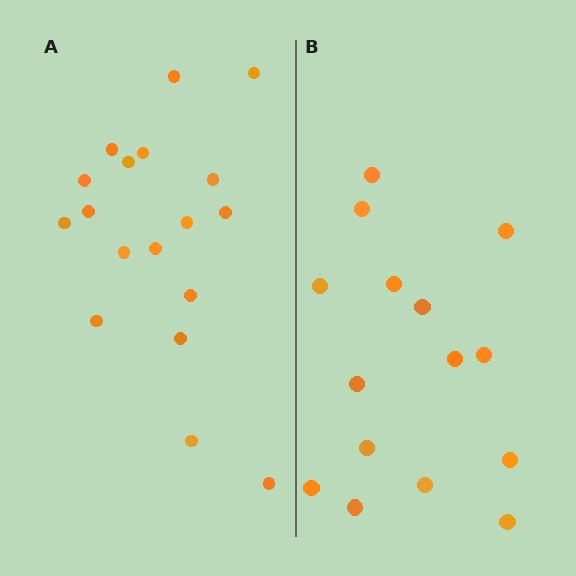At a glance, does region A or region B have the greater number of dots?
Region A (the left region) has more dots.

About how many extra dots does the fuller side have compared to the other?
Region A has just a few more — roughly 2 or 3 more dots than region B.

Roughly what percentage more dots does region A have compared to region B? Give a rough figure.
About 20% more.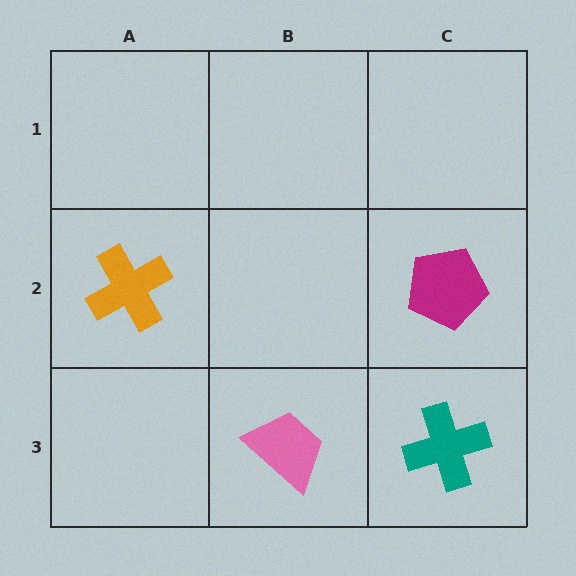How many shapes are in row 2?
2 shapes.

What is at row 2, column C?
A magenta pentagon.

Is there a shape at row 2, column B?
No, that cell is empty.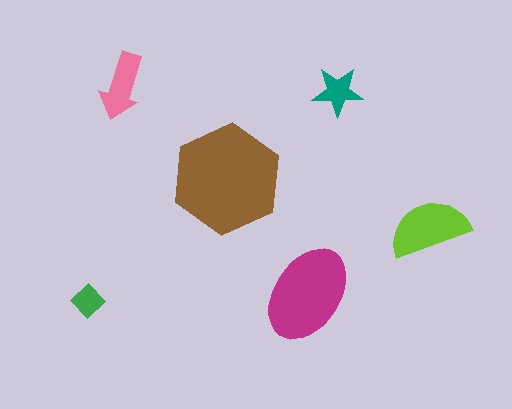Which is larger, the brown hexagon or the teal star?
The brown hexagon.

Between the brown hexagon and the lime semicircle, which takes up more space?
The brown hexagon.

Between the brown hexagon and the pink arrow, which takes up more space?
The brown hexagon.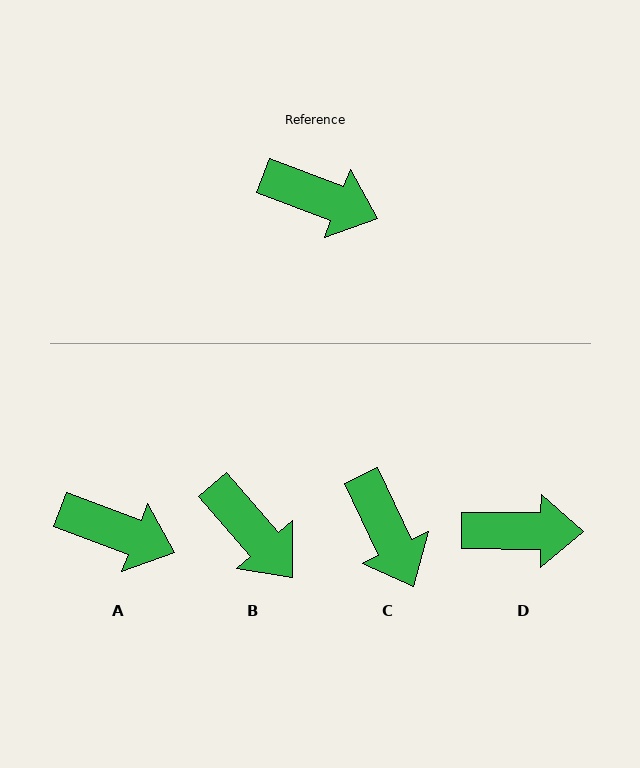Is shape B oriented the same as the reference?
No, it is off by about 28 degrees.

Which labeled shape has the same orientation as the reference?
A.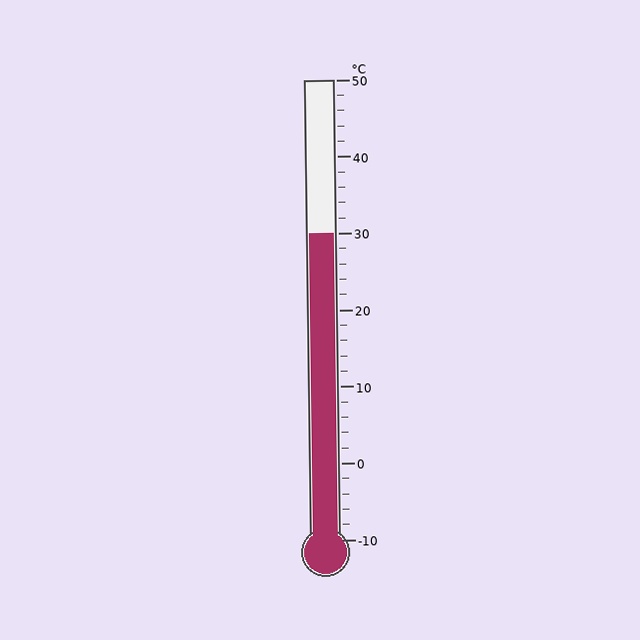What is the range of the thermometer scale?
The thermometer scale ranges from -10°C to 50°C.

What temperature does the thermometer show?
The thermometer shows approximately 30°C.